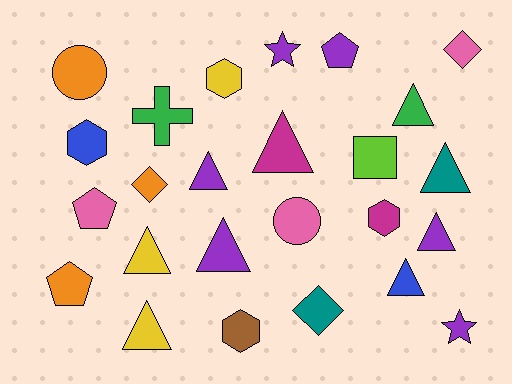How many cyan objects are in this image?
There are no cyan objects.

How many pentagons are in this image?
There are 3 pentagons.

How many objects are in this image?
There are 25 objects.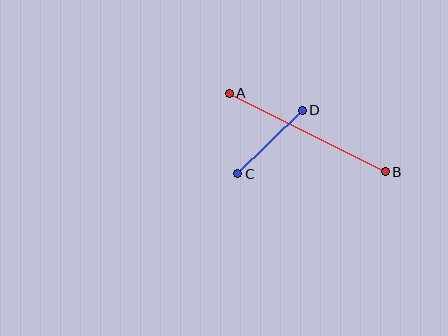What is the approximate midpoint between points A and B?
The midpoint is at approximately (307, 133) pixels.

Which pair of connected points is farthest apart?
Points A and B are farthest apart.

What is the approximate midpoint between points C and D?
The midpoint is at approximately (270, 142) pixels.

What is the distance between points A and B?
The distance is approximately 175 pixels.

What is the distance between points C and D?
The distance is approximately 90 pixels.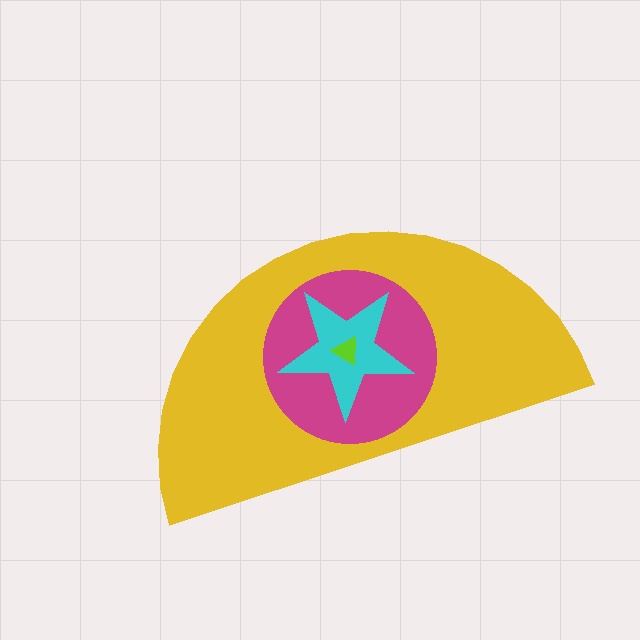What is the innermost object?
The lime triangle.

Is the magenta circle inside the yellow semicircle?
Yes.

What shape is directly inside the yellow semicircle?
The magenta circle.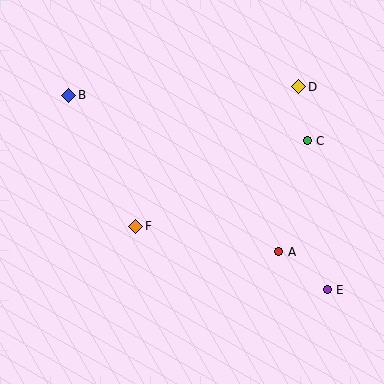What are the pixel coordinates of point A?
Point A is at (279, 252).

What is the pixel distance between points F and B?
The distance between F and B is 147 pixels.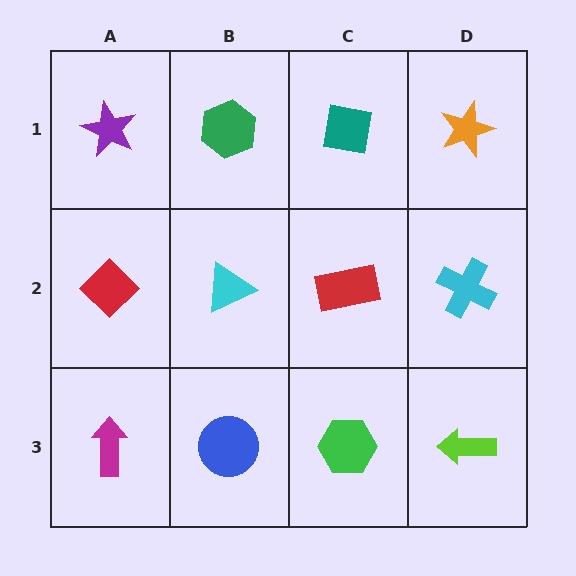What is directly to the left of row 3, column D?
A green hexagon.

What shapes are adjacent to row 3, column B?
A cyan triangle (row 2, column B), a magenta arrow (row 3, column A), a green hexagon (row 3, column C).